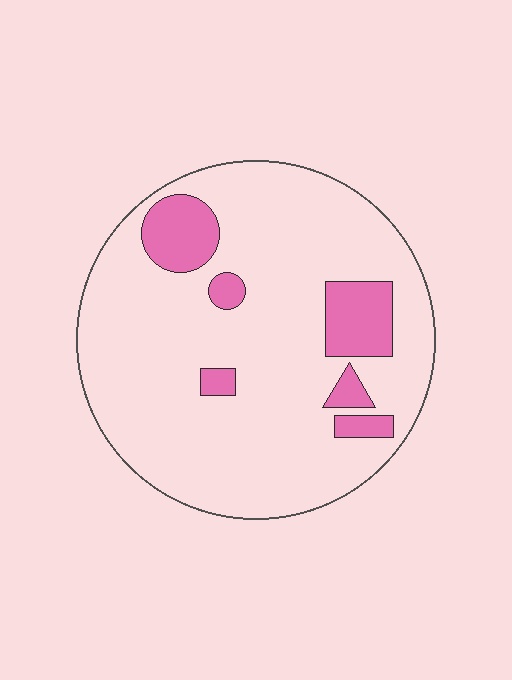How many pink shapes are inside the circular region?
6.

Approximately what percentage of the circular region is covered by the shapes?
Approximately 15%.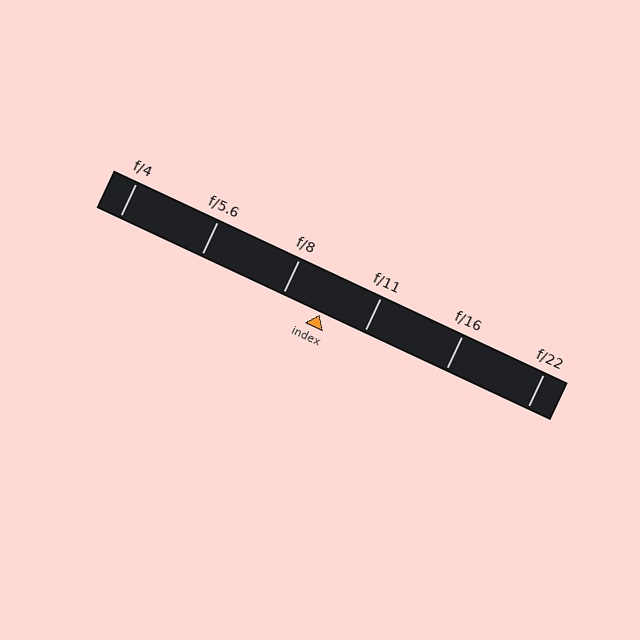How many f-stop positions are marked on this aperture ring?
There are 6 f-stop positions marked.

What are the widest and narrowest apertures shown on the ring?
The widest aperture shown is f/4 and the narrowest is f/22.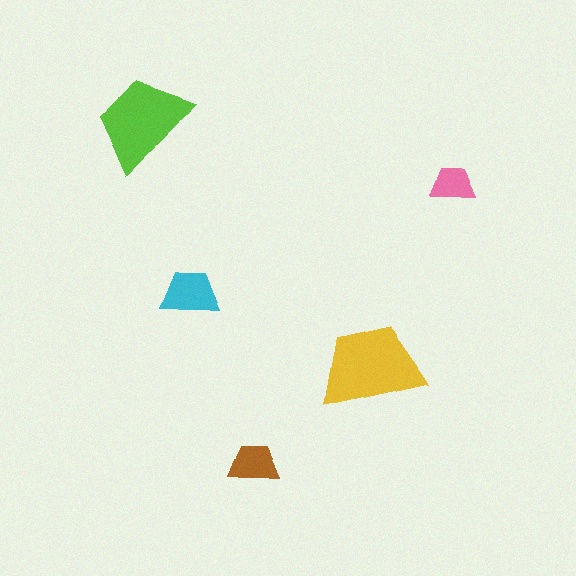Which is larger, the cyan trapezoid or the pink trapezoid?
The cyan one.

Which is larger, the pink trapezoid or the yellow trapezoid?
The yellow one.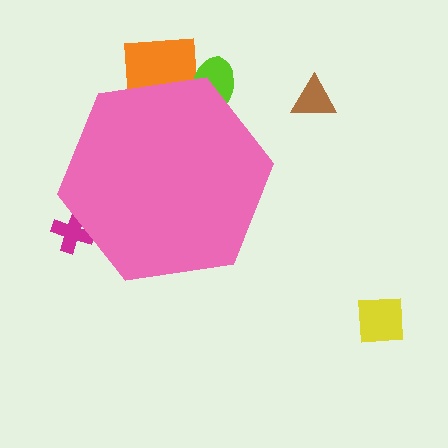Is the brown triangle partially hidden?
No, the brown triangle is fully visible.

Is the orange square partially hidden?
Yes, the orange square is partially hidden behind the pink hexagon.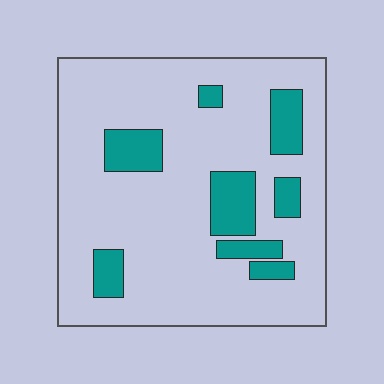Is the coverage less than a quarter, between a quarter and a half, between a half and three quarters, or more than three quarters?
Less than a quarter.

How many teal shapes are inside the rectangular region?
8.